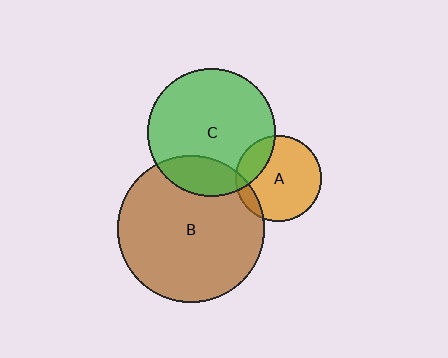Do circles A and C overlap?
Yes.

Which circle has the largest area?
Circle B (brown).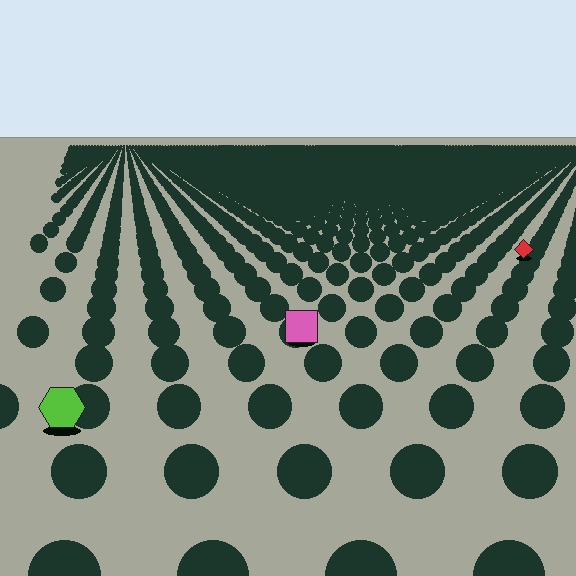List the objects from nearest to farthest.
From nearest to farthest: the lime hexagon, the pink square, the red diamond.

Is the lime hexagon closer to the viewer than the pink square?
Yes. The lime hexagon is closer — you can tell from the texture gradient: the ground texture is coarser near it.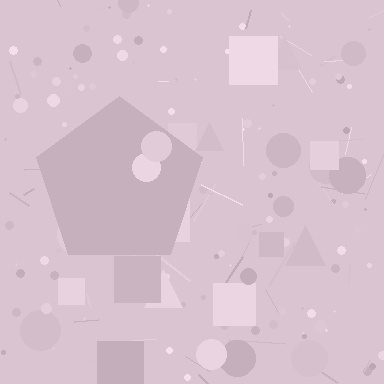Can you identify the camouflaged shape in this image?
The camouflaged shape is a pentagon.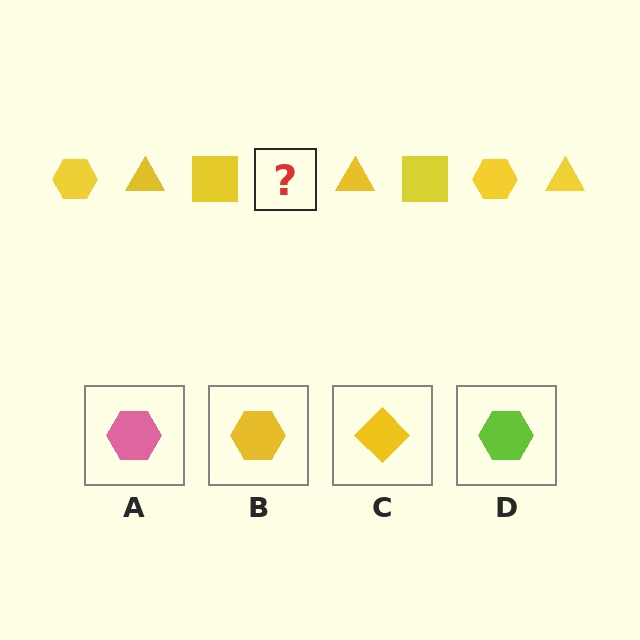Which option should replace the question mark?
Option B.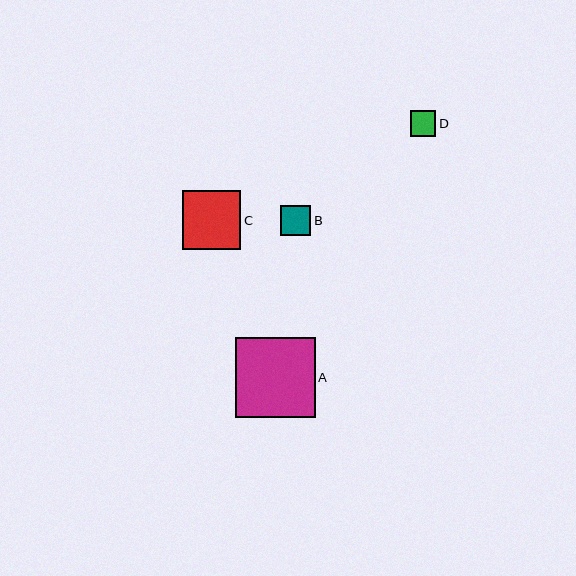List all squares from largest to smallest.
From largest to smallest: A, C, B, D.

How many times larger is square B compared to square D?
Square B is approximately 1.2 times the size of square D.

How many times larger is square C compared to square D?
Square C is approximately 2.3 times the size of square D.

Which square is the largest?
Square A is the largest with a size of approximately 80 pixels.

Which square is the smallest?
Square D is the smallest with a size of approximately 25 pixels.